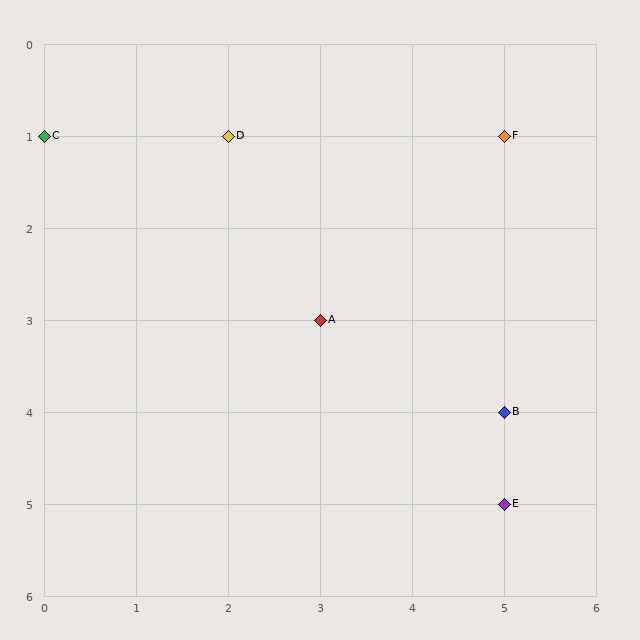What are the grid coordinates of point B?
Point B is at grid coordinates (5, 4).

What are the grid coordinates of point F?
Point F is at grid coordinates (5, 1).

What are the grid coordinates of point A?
Point A is at grid coordinates (3, 3).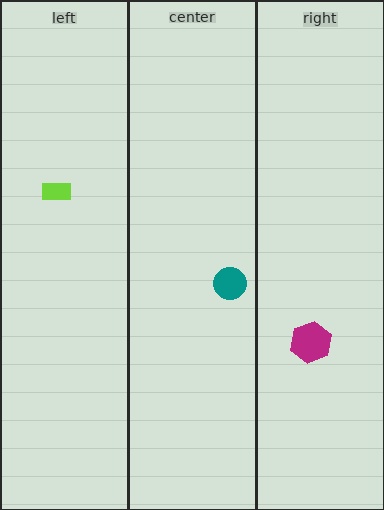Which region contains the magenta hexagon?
The right region.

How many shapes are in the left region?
1.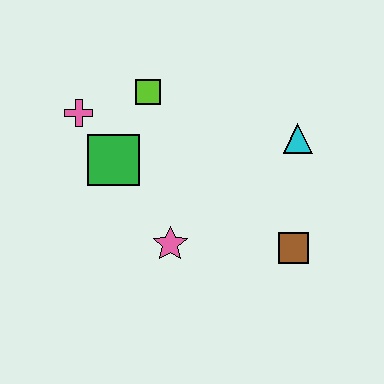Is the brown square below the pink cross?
Yes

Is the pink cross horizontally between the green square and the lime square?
No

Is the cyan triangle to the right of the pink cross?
Yes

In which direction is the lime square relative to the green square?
The lime square is above the green square.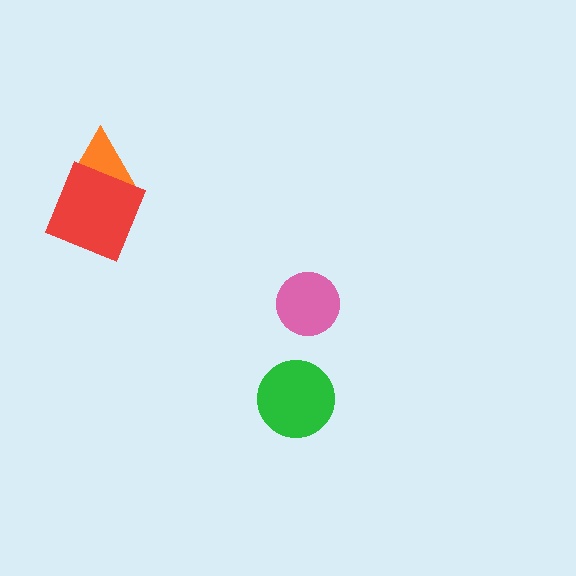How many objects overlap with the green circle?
0 objects overlap with the green circle.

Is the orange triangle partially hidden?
Yes, it is partially covered by another shape.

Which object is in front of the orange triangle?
The red square is in front of the orange triangle.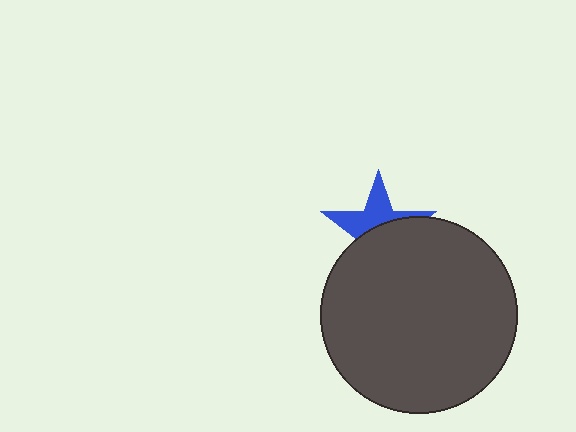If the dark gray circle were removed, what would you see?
You would see the complete blue star.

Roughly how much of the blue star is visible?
A small part of it is visible (roughly 44%).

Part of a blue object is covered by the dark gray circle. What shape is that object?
It is a star.